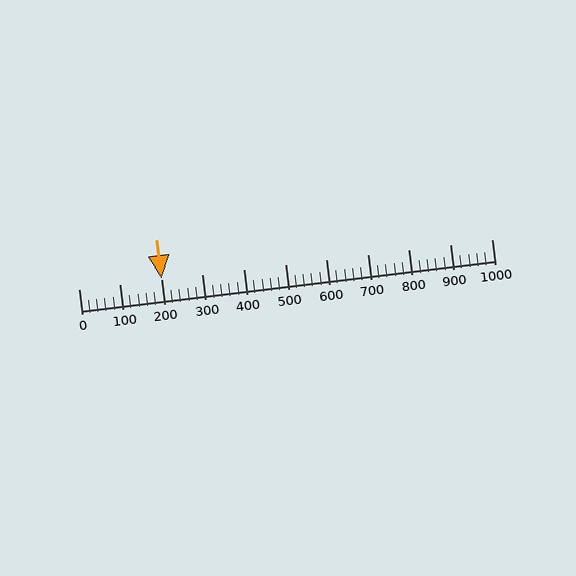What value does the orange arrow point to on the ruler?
The orange arrow points to approximately 201.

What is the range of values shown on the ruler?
The ruler shows values from 0 to 1000.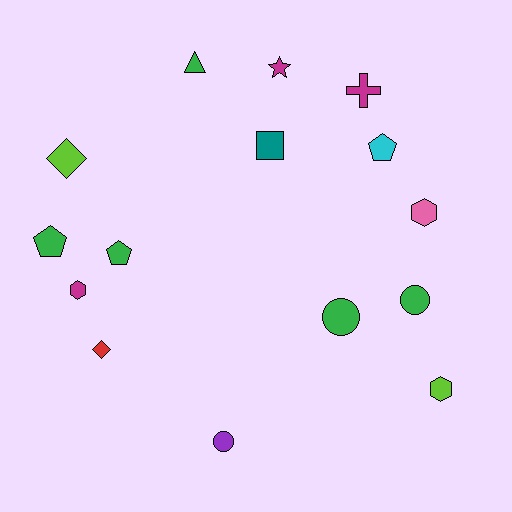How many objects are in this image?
There are 15 objects.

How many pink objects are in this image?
There is 1 pink object.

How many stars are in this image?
There is 1 star.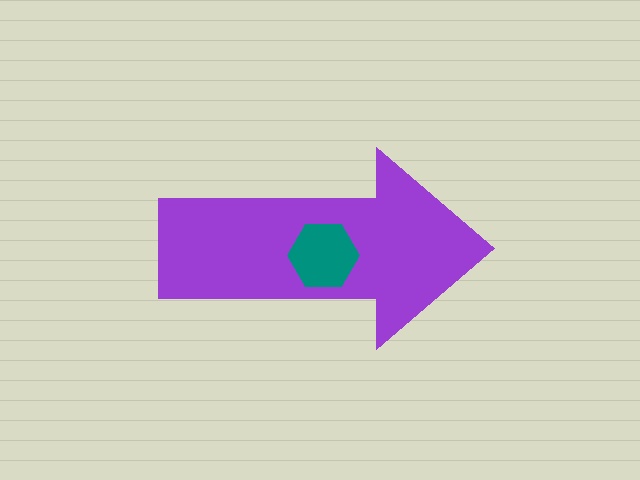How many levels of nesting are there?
2.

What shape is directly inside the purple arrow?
The teal hexagon.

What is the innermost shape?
The teal hexagon.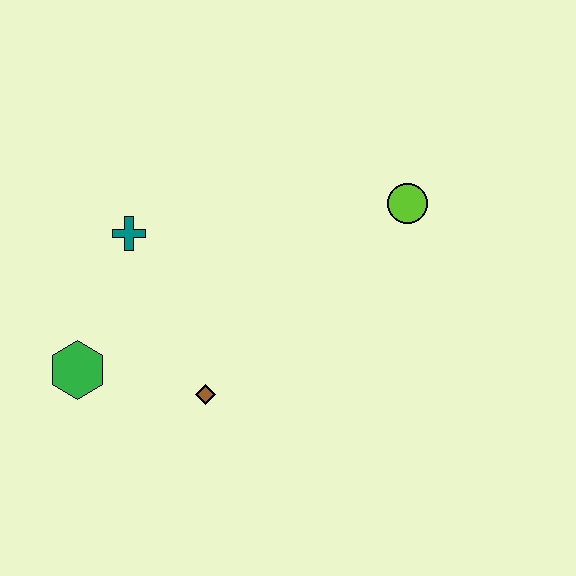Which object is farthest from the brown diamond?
The lime circle is farthest from the brown diamond.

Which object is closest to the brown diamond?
The green hexagon is closest to the brown diamond.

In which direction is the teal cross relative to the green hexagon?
The teal cross is above the green hexagon.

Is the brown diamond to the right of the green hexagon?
Yes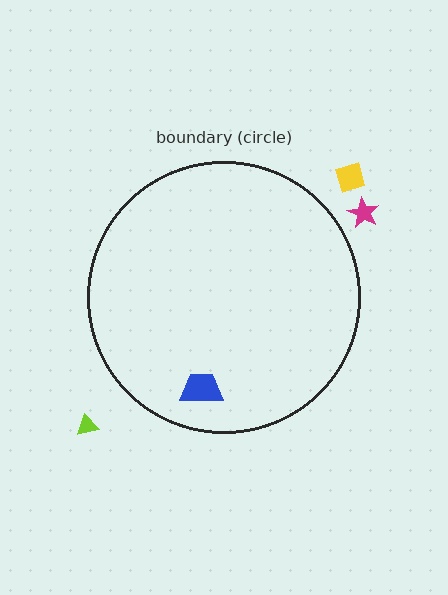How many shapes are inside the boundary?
1 inside, 3 outside.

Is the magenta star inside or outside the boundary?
Outside.